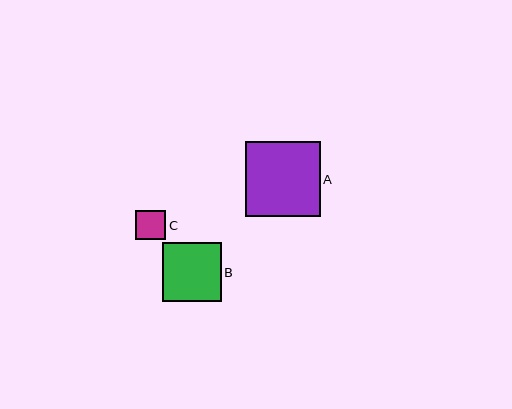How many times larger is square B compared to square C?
Square B is approximately 2.0 times the size of square C.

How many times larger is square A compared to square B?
Square A is approximately 1.3 times the size of square B.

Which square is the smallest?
Square C is the smallest with a size of approximately 30 pixels.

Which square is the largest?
Square A is the largest with a size of approximately 75 pixels.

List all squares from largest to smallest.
From largest to smallest: A, B, C.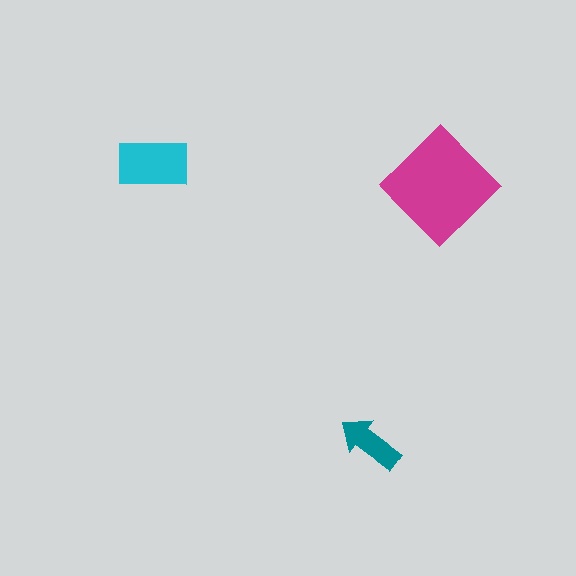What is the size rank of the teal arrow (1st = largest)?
3rd.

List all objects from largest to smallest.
The magenta diamond, the cyan rectangle, the teal arrow.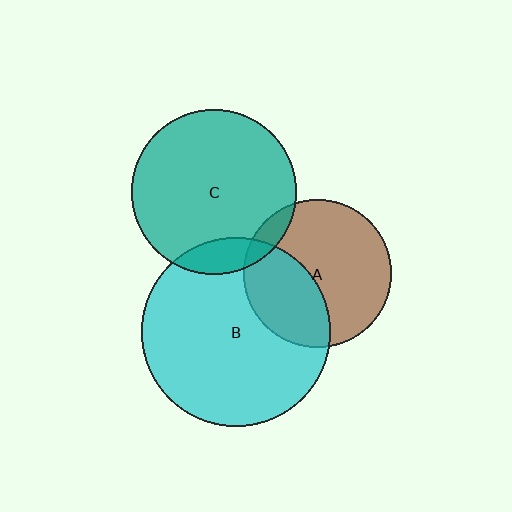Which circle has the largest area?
Circle B (cyan).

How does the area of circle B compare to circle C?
Approximately 1.3 times.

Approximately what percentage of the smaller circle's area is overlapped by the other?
Approximately 35%.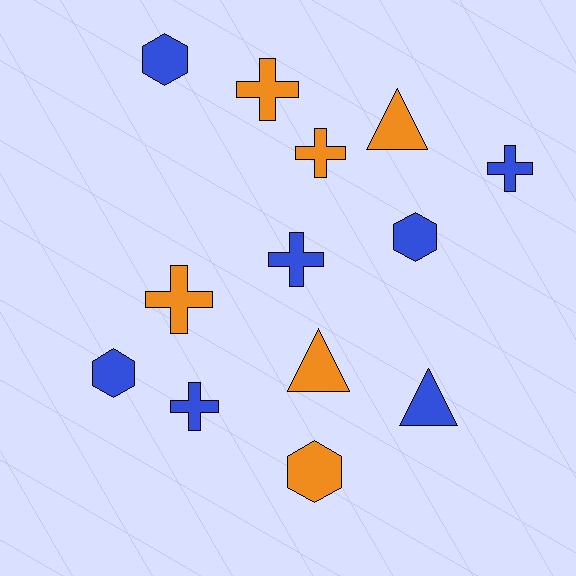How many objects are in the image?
There are 13 objects.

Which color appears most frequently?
Blue, with 7 objects.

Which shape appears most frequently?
Cross, with 6 objects.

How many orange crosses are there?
There are 3 orange crosses.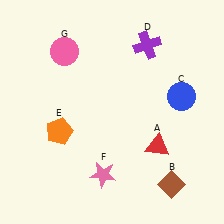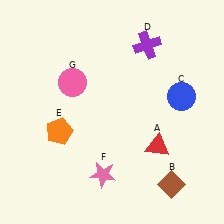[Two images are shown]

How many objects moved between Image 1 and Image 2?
1 object moved between the two images.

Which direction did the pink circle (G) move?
The pink circle (G) moved down.